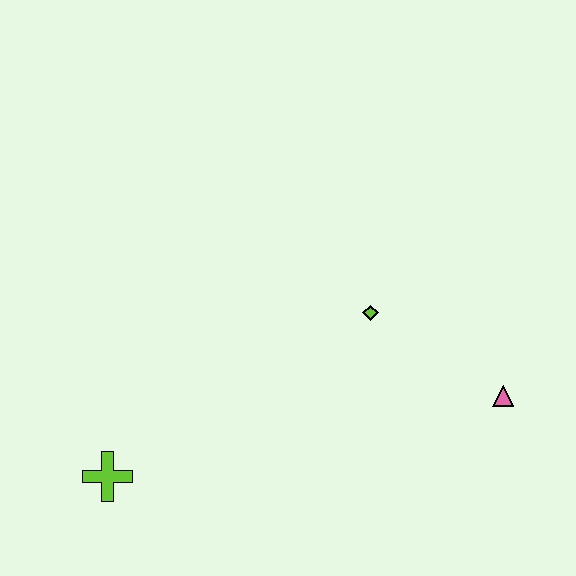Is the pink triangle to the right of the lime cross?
Yes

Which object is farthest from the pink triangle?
The lime cross is farthest from the pink triangle.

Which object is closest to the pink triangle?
The lime diamond is closest to the pink triangle.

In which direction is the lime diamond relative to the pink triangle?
The lime diamond is to the left of the pink triangle.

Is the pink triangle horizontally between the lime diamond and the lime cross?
No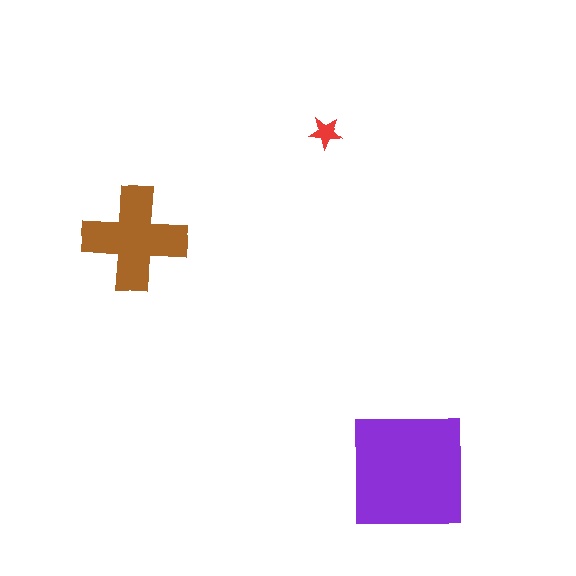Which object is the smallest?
The red star.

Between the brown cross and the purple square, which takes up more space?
The purple square.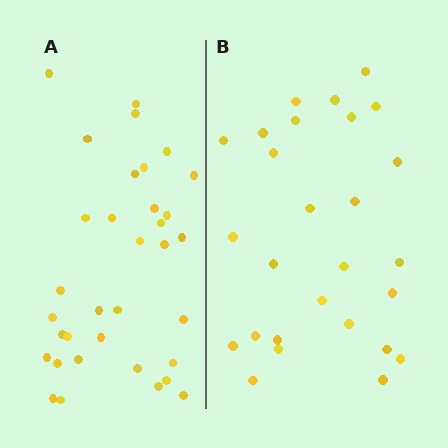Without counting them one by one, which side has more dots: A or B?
Region A (the left region) has more dots.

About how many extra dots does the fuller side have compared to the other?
Region A has roughly 8 or so more dots than region B.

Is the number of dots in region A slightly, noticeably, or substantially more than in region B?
Region A has noticeably more, but not dramatically so. The ratio is roughly 1.3 to 1.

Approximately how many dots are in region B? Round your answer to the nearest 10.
About 30 dots. (The exact count is 27, which rounds to 30.)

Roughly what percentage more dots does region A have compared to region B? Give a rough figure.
About 25% more.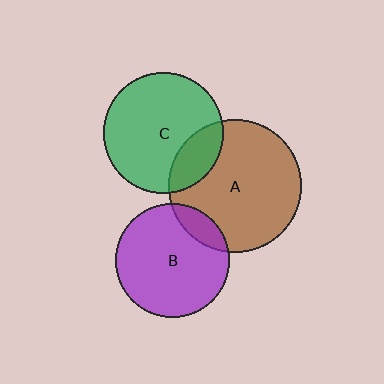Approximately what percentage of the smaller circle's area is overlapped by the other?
Approximately 20%.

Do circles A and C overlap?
Yes.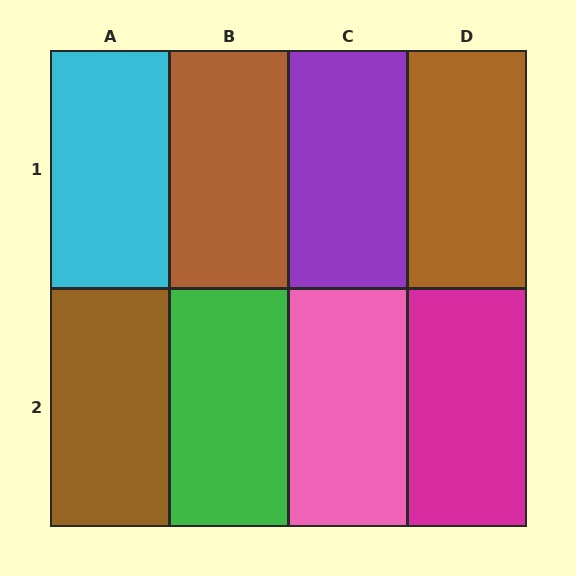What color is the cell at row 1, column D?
Brown.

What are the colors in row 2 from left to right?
Brown, green, pink, magenta.